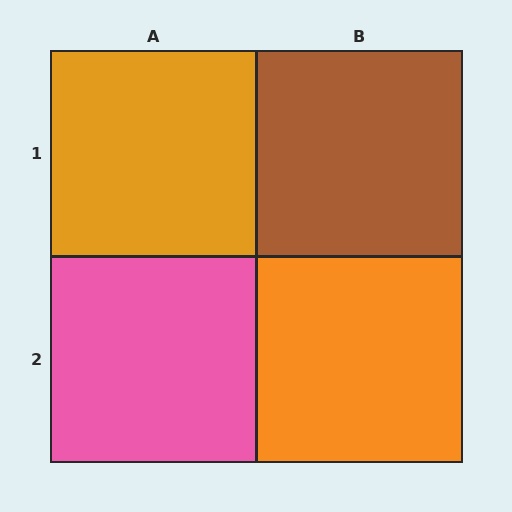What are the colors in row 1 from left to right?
Orange, brown.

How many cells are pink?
1 cell is pink.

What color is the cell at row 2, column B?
Orange.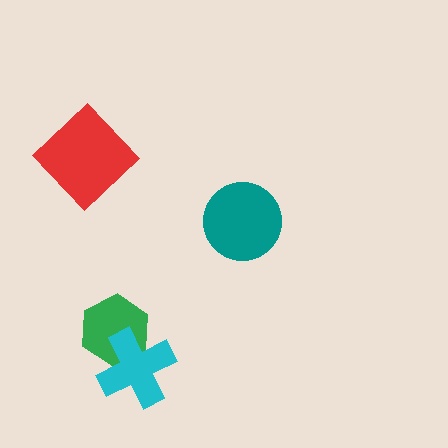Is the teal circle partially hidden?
No, no other shape covers it.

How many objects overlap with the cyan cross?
1 object overlaps with the cyan cross.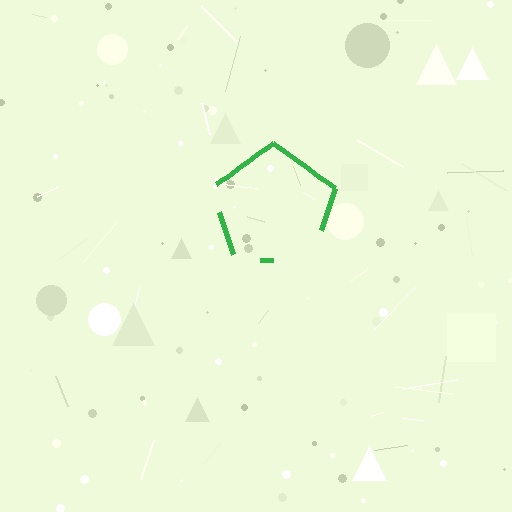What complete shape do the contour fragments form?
The contour fragments form a pentagon.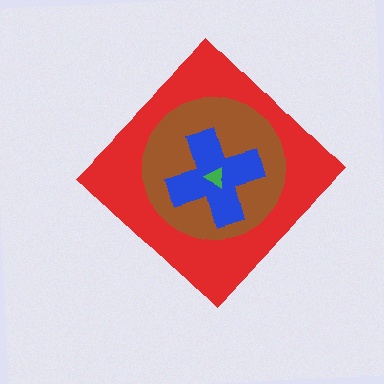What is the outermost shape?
The red diamond.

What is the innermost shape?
The green triangle.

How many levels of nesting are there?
4.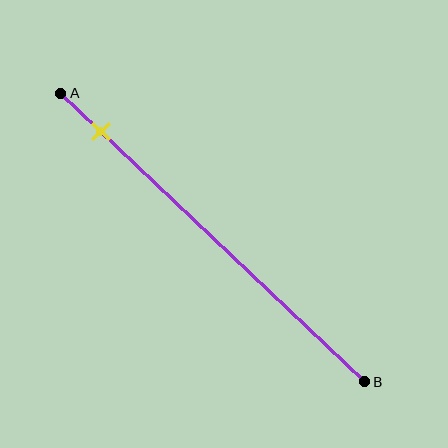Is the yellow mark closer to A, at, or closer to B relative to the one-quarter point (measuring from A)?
The yellow mark is closer to point A than the one-quarter point of segment AB.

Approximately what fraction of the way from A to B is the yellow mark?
The yellow mark is approximately 15% of the way from A to B.